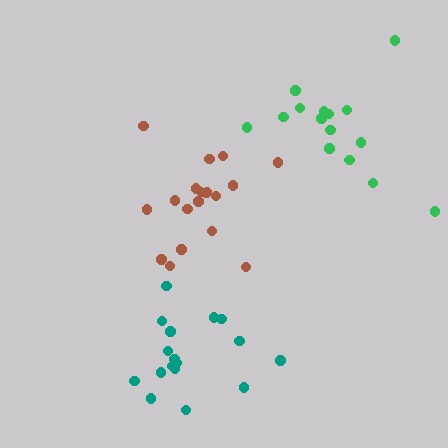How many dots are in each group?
Group 1: 19 dots, Group 2: 17 dots, Group 3: 15 dots (51 total).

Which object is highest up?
The green cluster is topmost.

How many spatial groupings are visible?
There are 3 spatial groupings.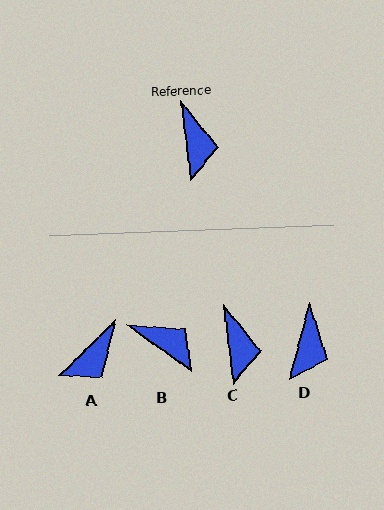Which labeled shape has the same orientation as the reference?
C.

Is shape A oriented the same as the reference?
No, it is off by about 52 degrees.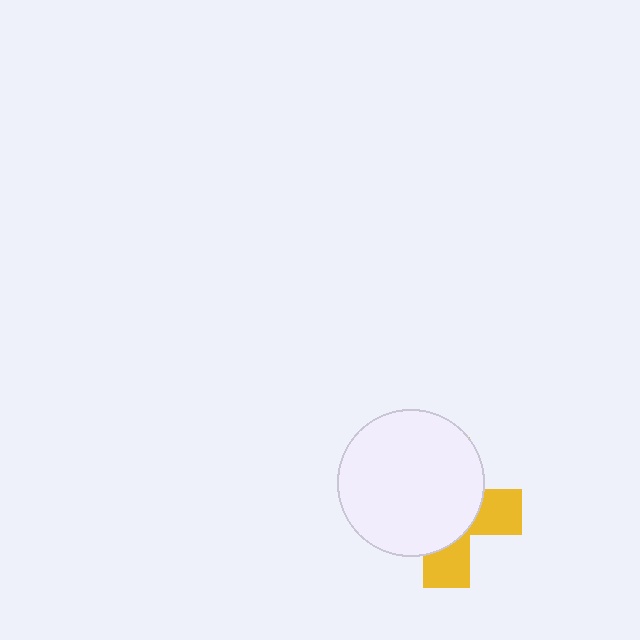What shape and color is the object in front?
The object in front is a white circle.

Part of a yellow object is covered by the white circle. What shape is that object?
It is a cross.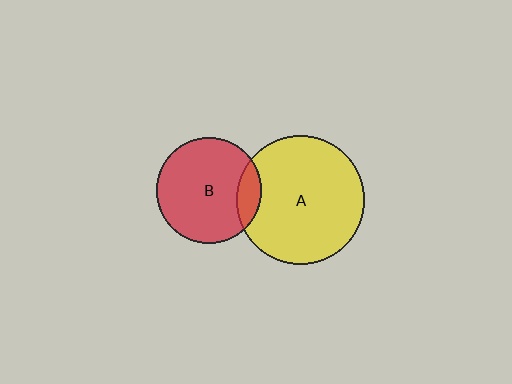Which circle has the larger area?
Circle A (yellow).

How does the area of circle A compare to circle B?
Approximately 1.5 times.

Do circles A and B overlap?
Yes.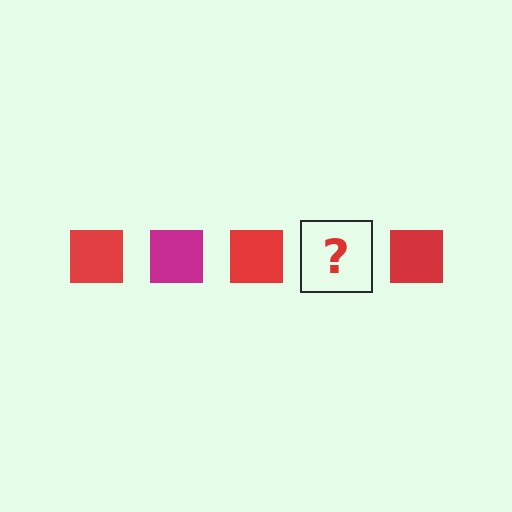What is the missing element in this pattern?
The missing element is a magenta square.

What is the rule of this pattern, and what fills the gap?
The rule is that the pattern cycles through red, magenta squares. The gap should be filled with a magenta square.